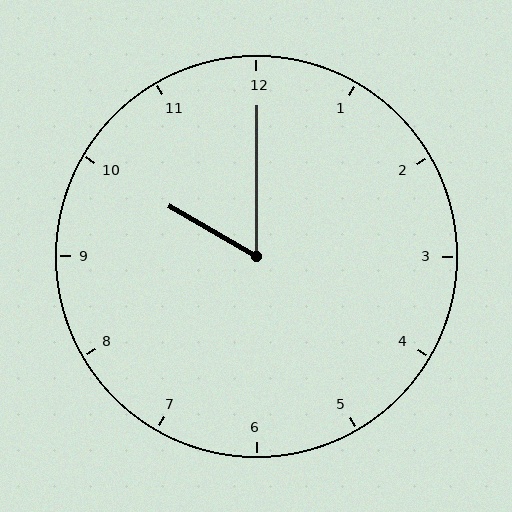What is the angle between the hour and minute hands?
Approximately 60 degrees.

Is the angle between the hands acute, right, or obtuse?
It is acute.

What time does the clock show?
10:00.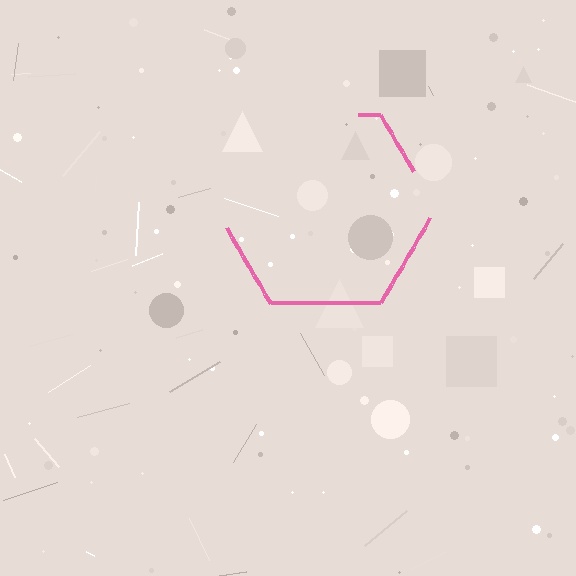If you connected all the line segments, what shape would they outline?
They would outline a hexagon.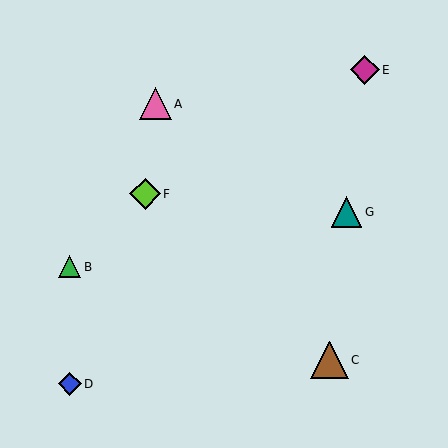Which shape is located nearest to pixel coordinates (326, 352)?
The brown triangle (labeled C) at (330, 360) is nearest to that location.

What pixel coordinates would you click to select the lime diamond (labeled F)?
Click at (145, 194) to select the lime diamond F.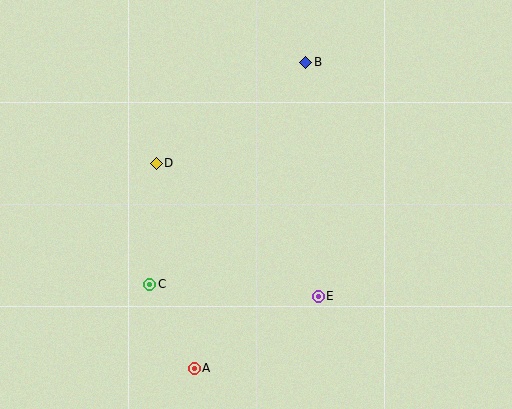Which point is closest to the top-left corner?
Point D is closest to the top-left corner.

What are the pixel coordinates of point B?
Point B is at (306, 62).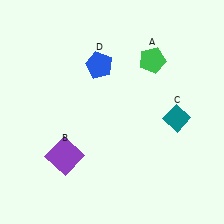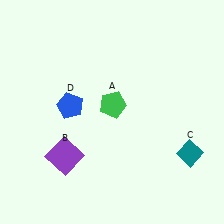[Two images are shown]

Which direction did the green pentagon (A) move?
The green pentagon (A) moved down.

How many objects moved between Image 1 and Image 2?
3 objects moved between the two images.